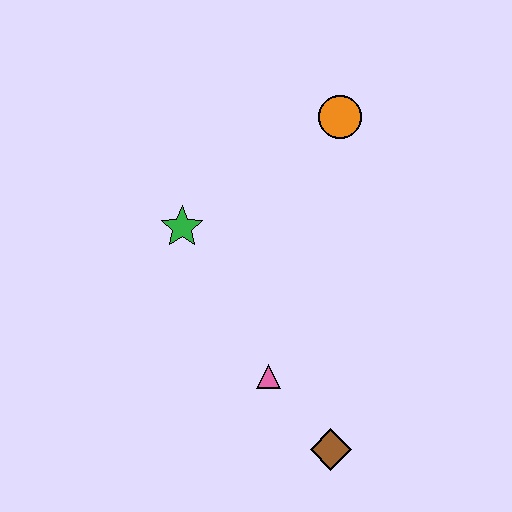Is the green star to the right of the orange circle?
No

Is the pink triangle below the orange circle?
Yes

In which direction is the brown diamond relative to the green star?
The brown diamond is below the green star.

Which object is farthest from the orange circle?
The brown diamond is farthest from the orange circle.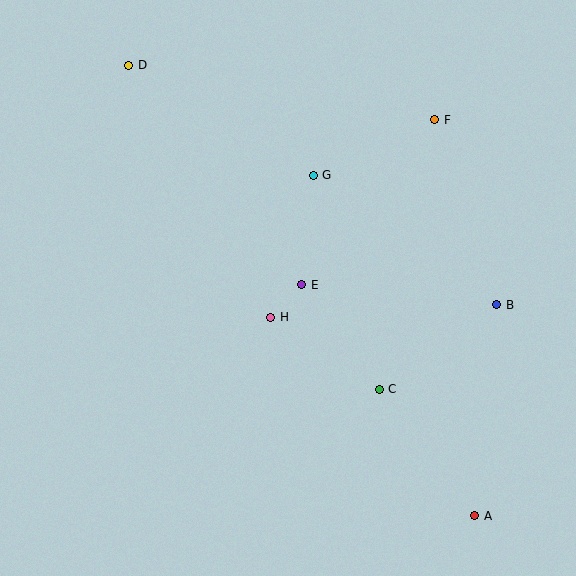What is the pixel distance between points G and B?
The distance between G and B is 225 pixels.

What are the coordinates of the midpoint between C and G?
The midpoint between C and G is at (346, 282).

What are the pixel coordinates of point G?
Point G is at (313, 175).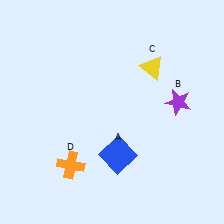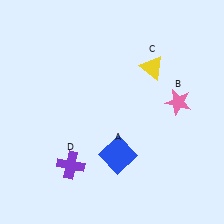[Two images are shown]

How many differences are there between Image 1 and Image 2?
There are 2 differences between the two images.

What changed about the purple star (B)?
In Image 1, B is purple. In Image 2, it changed to pink.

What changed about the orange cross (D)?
In Image 1, D is orange. In Image 2, it changed to purple.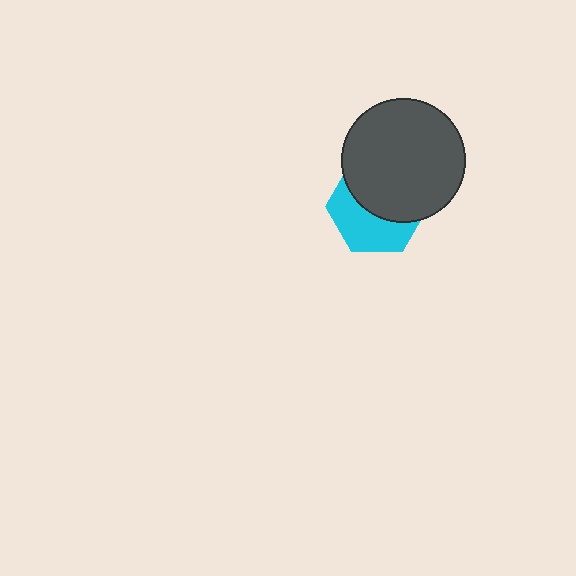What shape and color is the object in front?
The object in front is a dark gray circle.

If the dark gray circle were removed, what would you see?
You would see the complete cyan hexagon.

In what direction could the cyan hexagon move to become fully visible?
The cyan hexagon could move down. That would shift it out from behind the dark gray circle entirely.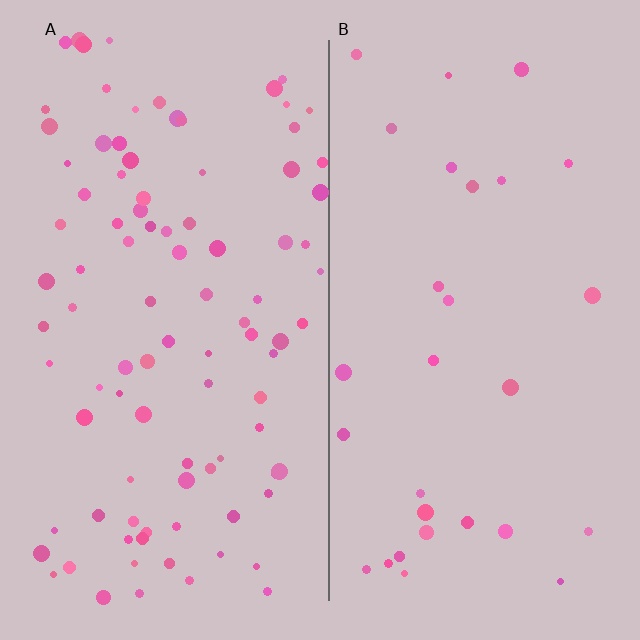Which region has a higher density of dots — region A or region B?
A (the left).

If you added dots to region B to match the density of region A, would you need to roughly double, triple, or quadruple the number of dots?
Approximately triple.